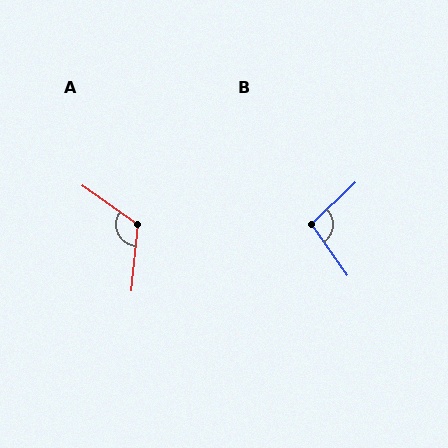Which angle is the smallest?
B, at approximately 99 degrees.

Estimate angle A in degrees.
Approximately 120 degrees.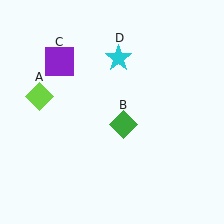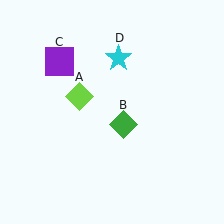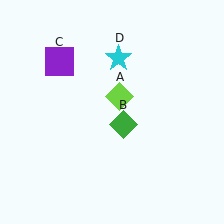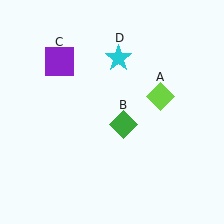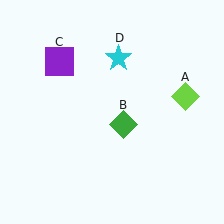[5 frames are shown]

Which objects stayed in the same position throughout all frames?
Green diamond (object B) and purple square (object C) and cyan star (object D) remained stationary.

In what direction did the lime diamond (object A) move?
The lime diamond (object A) moved right.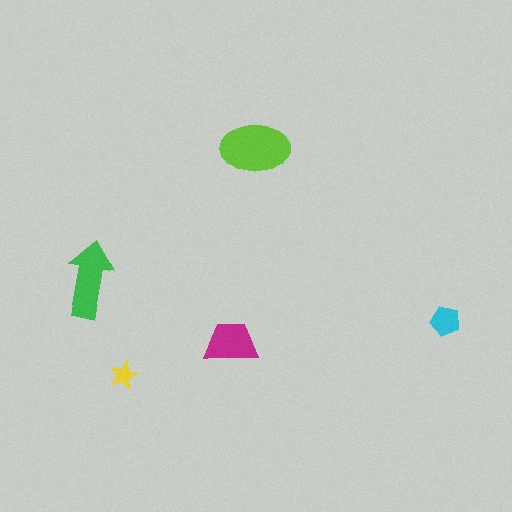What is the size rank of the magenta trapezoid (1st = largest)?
3rd.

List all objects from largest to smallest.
The lime ellipse, the green arrow, the magenta trapezoid, the cyan pentagon, the yellow star.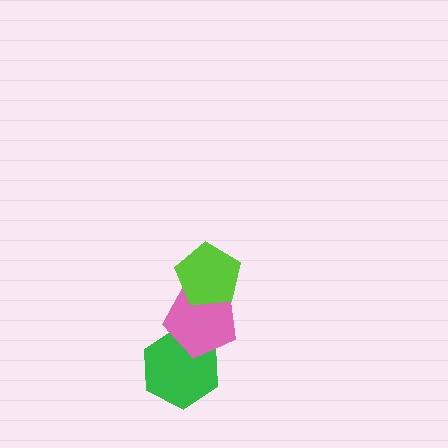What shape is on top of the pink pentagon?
The lime pentagon is on top of the pink pentagon.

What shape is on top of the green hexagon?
The pink pentagon is on top of the green hexagon.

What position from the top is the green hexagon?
The green hexagon is 3rd from the top.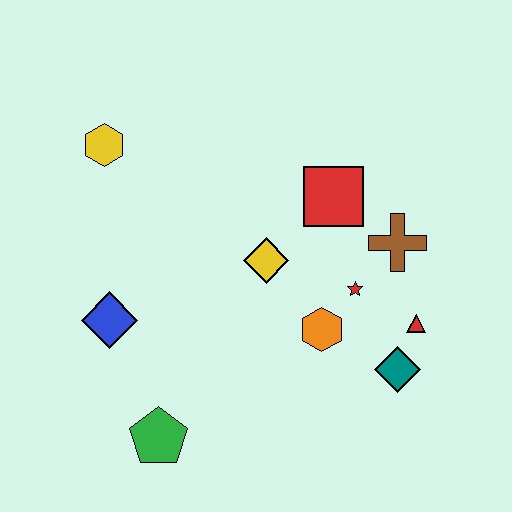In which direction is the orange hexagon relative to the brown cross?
The orange hexagon is below the brown cross.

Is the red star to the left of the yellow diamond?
No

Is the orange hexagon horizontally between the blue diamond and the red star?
Yes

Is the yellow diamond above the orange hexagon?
Yes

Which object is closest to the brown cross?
The red star is closest to the brown cross.